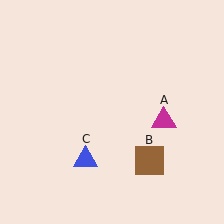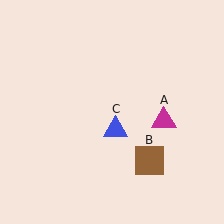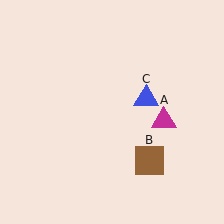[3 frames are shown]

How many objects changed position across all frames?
1 object changed position: blue triangle (object C).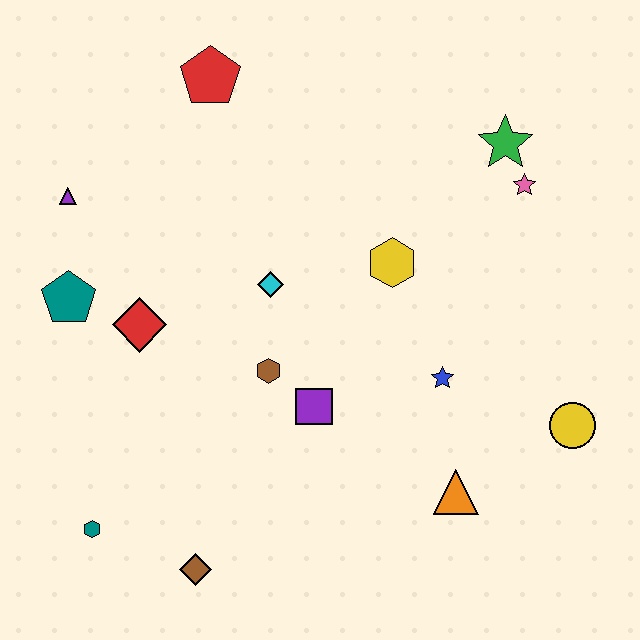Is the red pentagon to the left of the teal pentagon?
No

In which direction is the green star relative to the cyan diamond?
The green star is to the right of the cyan diamond.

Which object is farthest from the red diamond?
The yellow circle is farthest from the red diamond.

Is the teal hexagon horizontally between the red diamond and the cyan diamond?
No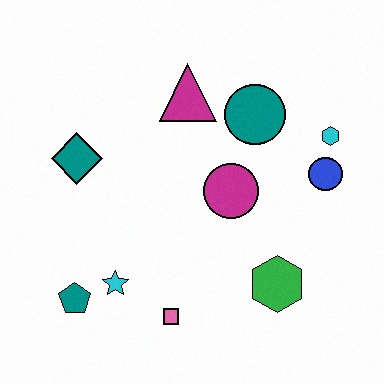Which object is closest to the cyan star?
The teal pentagon is closest to the cyan star.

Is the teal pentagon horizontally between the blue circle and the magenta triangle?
No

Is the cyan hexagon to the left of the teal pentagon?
No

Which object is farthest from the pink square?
The cyan hexagon is farthest from the pink square.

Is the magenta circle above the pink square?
Yes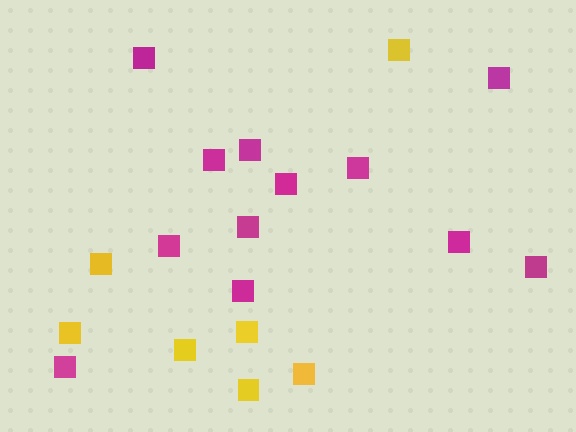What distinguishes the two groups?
There are 2 groups: one group of magenta squares (12) and one group of yellow squares (7).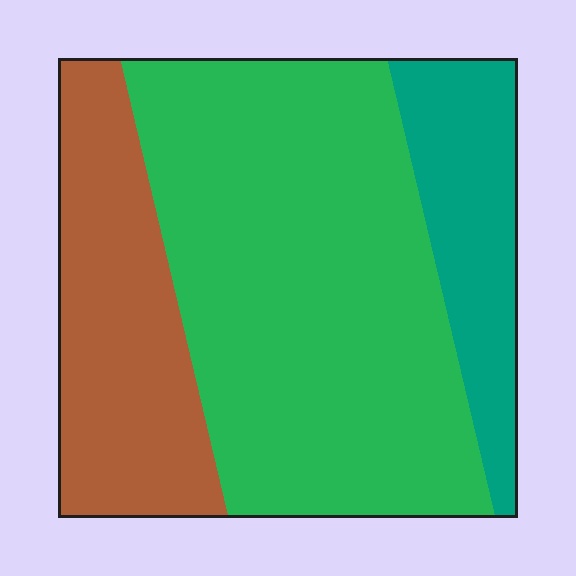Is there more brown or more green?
Green.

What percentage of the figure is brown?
Brown covers around 25% of the figure.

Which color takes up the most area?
Green, at roughly 60%.